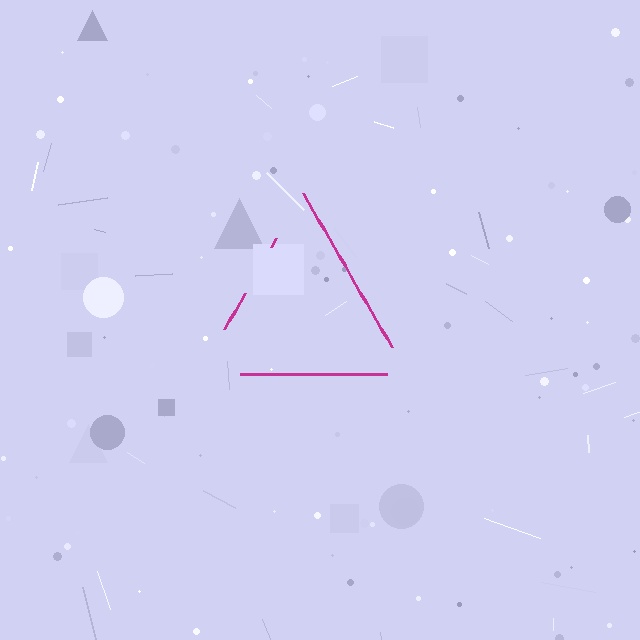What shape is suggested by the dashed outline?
The dashed outline suggests a triangle.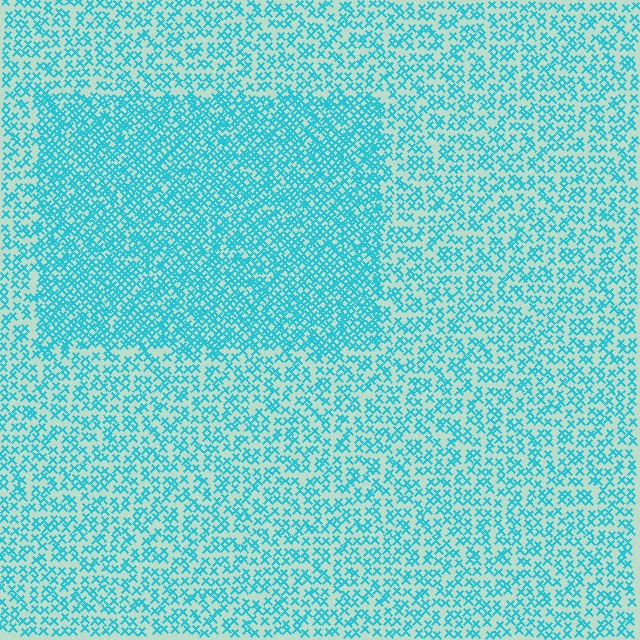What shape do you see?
I see a rectangle.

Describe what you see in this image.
The image contains small cyan elements arranged at two different densities. A rectangle-shaped region is visible where the elements are more densely packed than the surrounding area.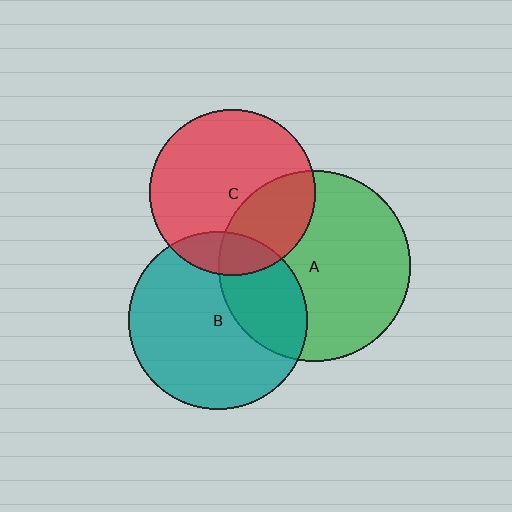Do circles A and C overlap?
Yes.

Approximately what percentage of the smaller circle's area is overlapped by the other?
Approximately 30%.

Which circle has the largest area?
Circle A (green).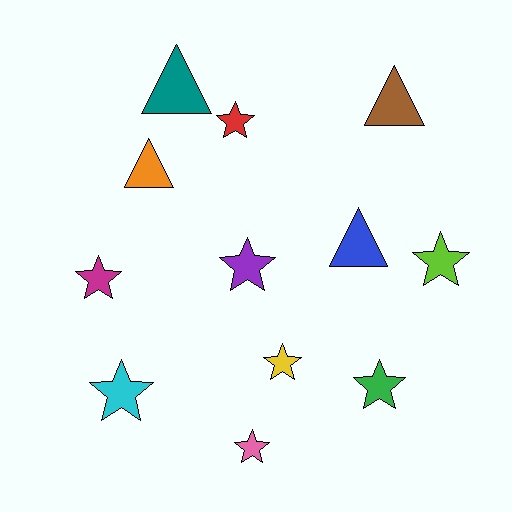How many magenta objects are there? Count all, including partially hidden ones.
There is 1 magenta object.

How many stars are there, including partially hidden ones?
There are 8 stars.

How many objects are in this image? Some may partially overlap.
There are 12 objects.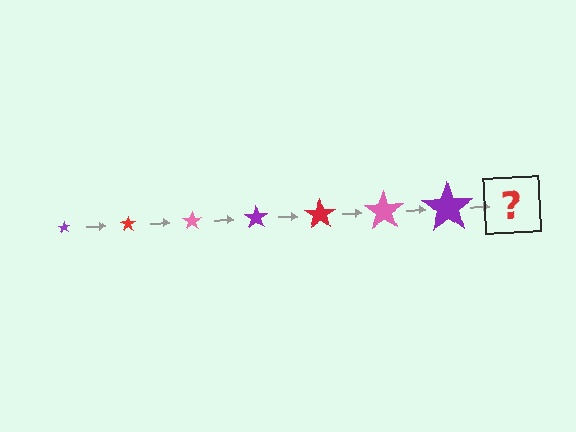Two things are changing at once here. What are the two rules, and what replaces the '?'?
The two rules are that the star grows larger each step and the color cycles through purple, red, and pink. The '?' should be a red star, larger than the previous one.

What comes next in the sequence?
The next element should be a red star, larger than the previous one.